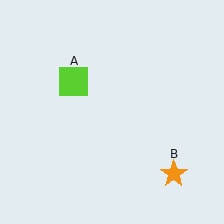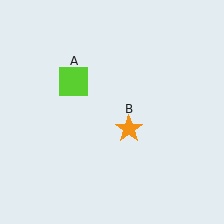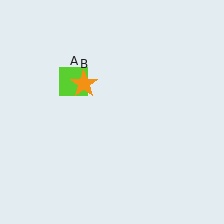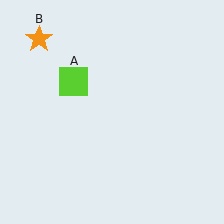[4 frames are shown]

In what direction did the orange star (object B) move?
The orange star (object B) moved up and to the left.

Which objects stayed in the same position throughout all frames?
Lime square (object A) remained stationary.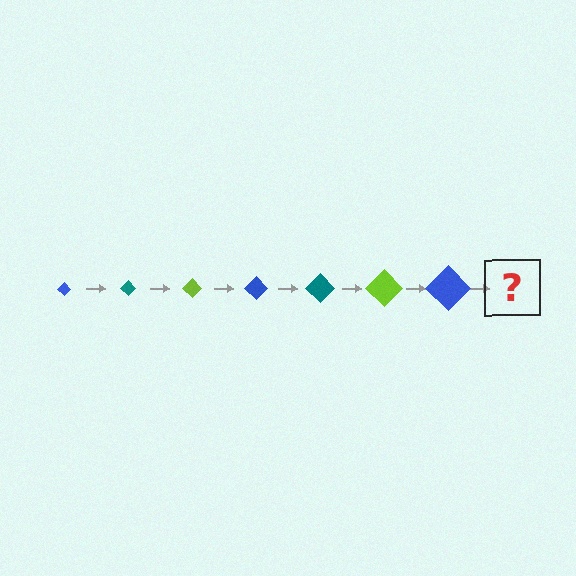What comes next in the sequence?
The next element should be a teal diamond, larger than the previous one.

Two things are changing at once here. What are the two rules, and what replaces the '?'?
The two rules are that the diamond grows larger each step and the color cycles through blue, teal, and lime. The '?' should be a teal diamond, larger than the previous one.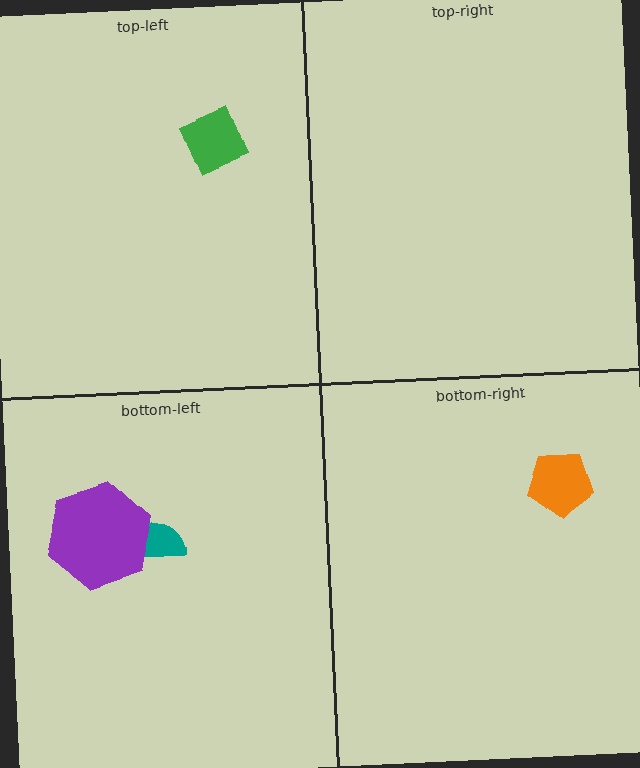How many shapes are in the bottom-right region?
1.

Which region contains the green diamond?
The top-left region.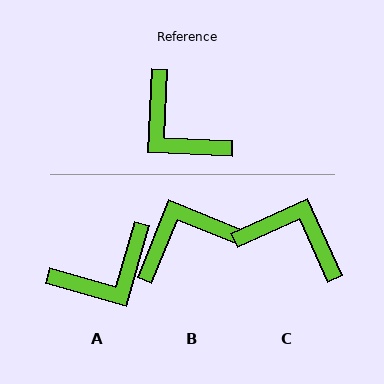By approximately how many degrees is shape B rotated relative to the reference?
Approximately 109 degrees clockwise.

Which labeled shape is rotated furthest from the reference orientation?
C, about 153 degrees away.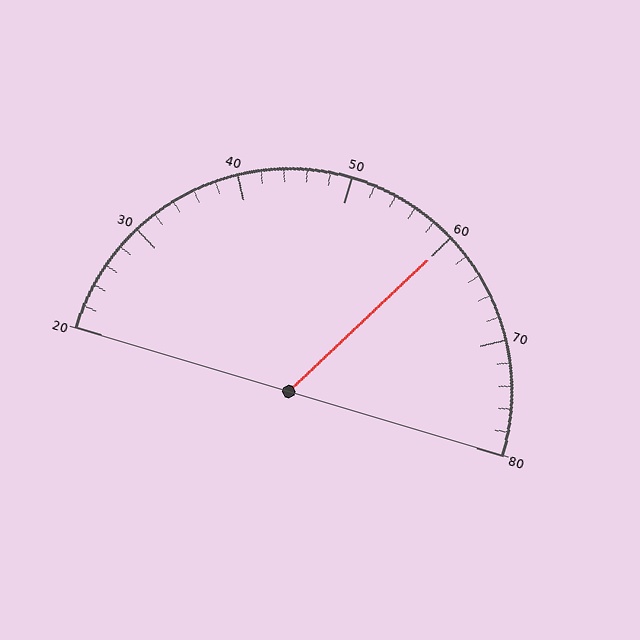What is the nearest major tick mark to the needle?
The nearest major tick mark is 60.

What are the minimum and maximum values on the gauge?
The gauge ranges from 20 to 80.